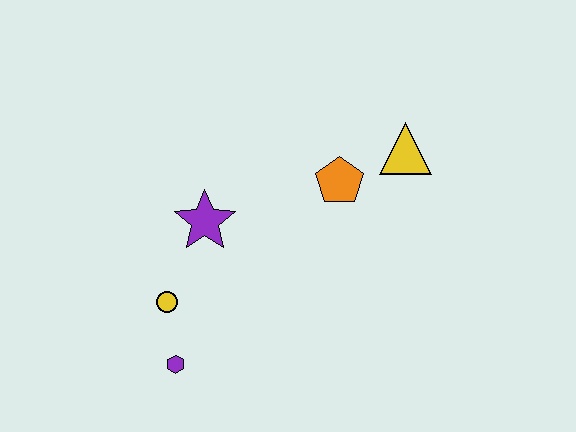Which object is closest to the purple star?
The yellow circle is closest to the purple star.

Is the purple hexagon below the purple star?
Yes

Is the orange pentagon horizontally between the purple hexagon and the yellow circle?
No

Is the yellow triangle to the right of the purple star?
Yes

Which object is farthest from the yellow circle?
The yellow triangle is farthest from the yellow circle.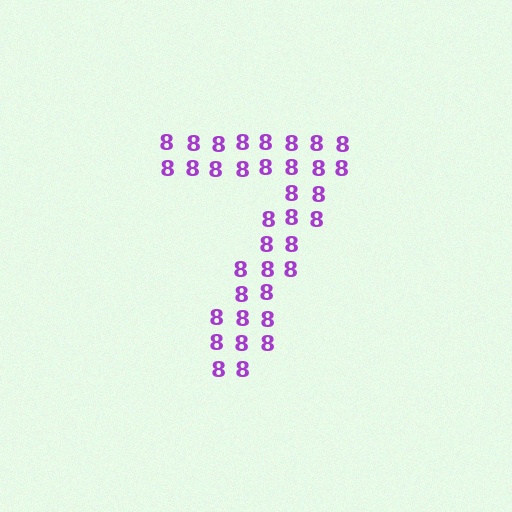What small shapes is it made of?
It is made of small digit 8's.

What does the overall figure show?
The overall figure shows the digit 7.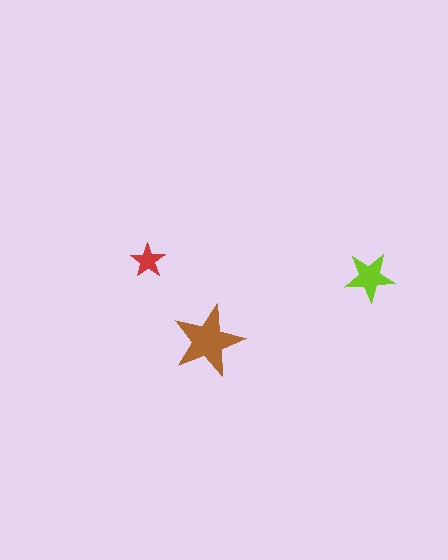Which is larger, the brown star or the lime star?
The brown one.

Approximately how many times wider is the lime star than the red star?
About 1.5 times wider.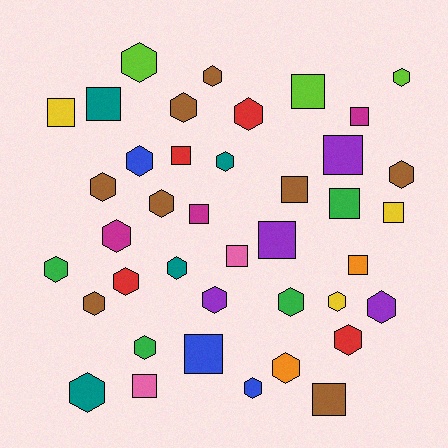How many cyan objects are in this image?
There are no cyan objects.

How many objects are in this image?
There are 40 objects.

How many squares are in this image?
There are 16 squares.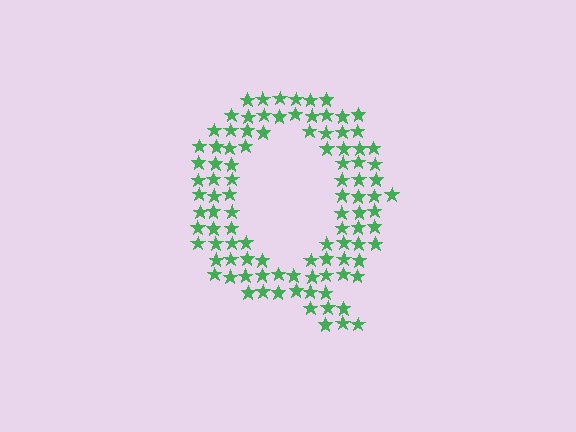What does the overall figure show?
The overall figure shows the letter Q.